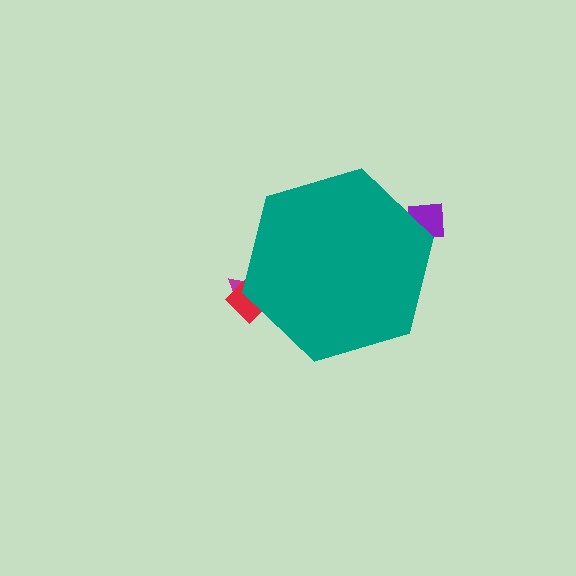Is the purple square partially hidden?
Yes, the purple square is partially hidden behind the teal hexagon.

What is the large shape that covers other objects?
A teal hexagon.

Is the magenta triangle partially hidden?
Yes, the magenta triangle is partially hidden behind the teal hexagon.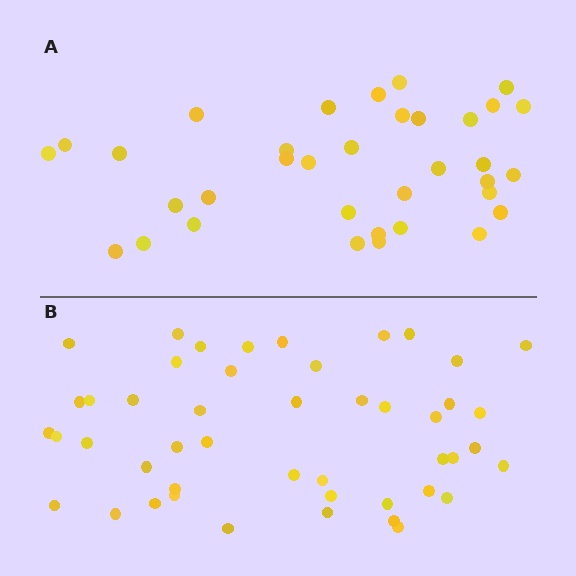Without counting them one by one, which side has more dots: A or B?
Region B (the bottom region) has more dots.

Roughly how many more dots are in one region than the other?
Region B has roughly 12 or so more dots than region A.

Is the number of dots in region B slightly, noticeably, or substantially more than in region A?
Region B has noticeably more, but not dramatically so. The ratio is roughly 1.3 to 1.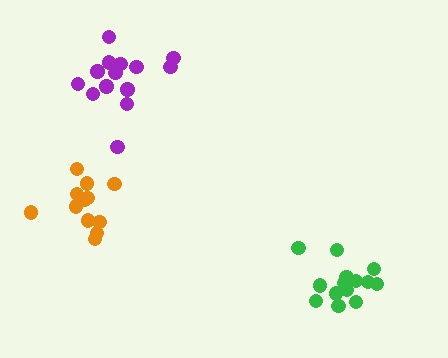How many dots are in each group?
Group 1: 14 dots, Group 2: 12 dots, Group 3: 14 dots (40 total).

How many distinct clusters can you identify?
There are 3 distinct clusters.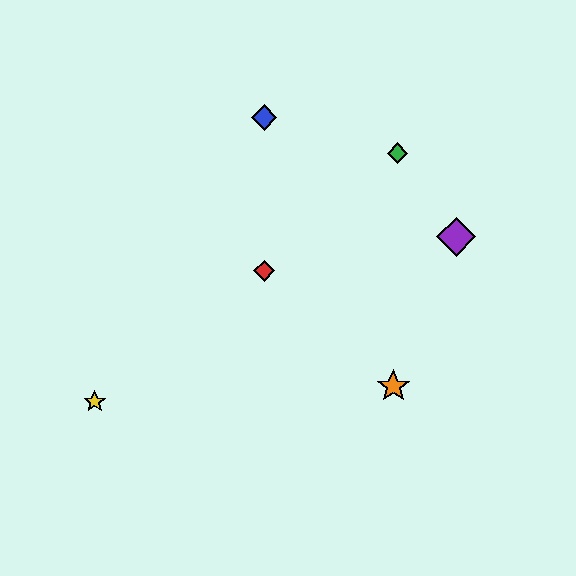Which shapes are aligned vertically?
The red diamond, the blue diamond are aligned vertically.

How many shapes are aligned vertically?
2 shapes (the red diamond, the blue diamond) are aligned vertically.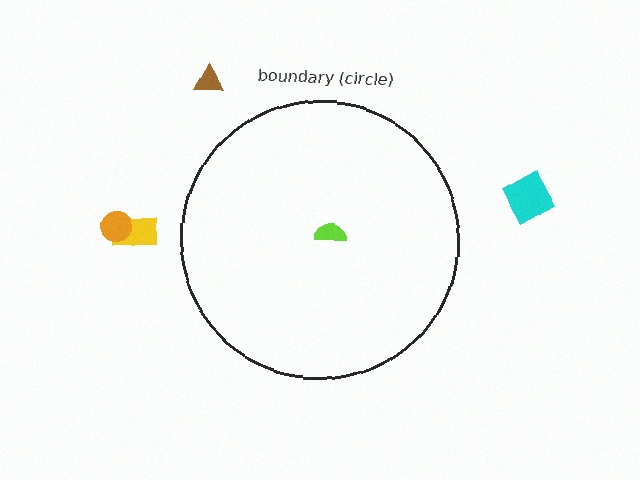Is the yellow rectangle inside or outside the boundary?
Outside.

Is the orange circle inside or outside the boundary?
Outside.